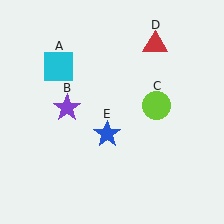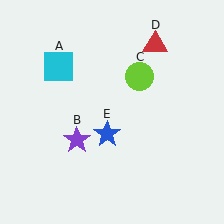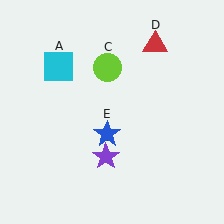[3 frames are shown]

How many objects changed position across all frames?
2 objects changed position: purple star (object B), lime circle (object C).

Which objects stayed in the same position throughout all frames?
Cyan square (object A) and red triangle (object D) and blue star (object E) remained stationary.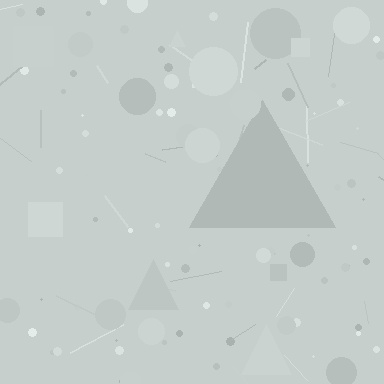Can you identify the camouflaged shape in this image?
The camouflaged shape is a triangle.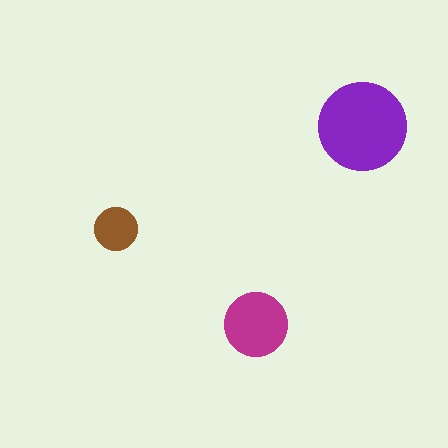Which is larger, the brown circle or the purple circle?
The purple one.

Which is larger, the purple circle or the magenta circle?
The purple one.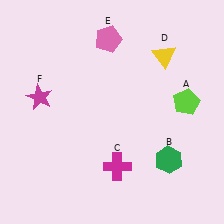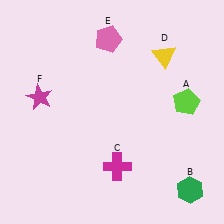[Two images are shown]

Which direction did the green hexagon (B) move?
The green hexagon (B) moved down.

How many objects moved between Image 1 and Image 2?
1 object moved between the two images.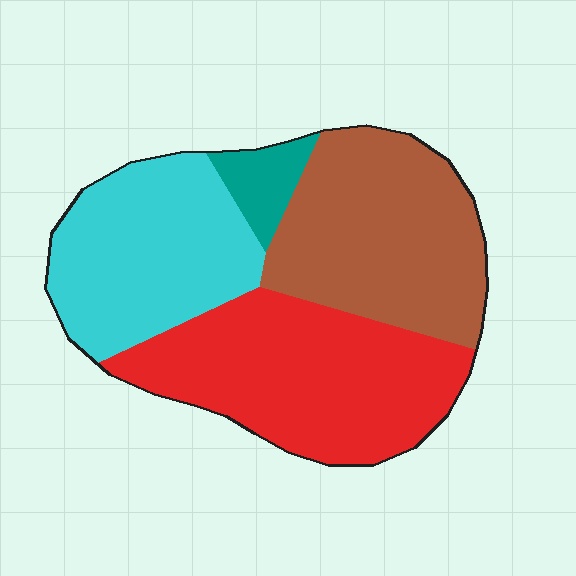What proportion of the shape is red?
Red covers roughly 35% of the shape.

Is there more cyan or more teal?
Cyan.